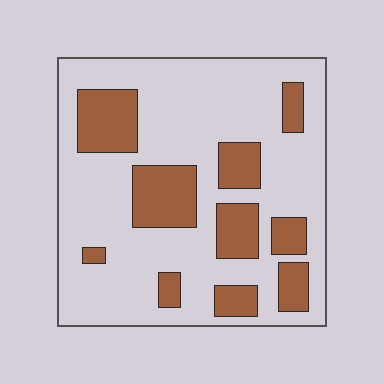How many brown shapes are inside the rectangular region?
10.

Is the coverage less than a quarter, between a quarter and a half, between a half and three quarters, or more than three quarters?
Between a quarter and a half.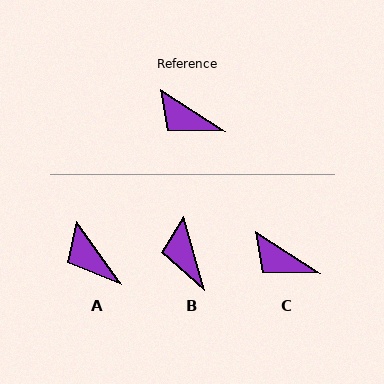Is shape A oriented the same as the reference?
No, it is off by about 22 degrees.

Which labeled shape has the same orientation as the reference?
C.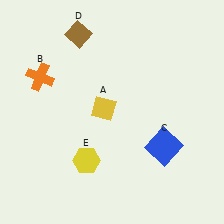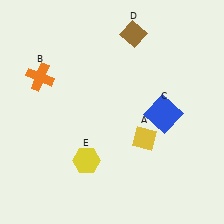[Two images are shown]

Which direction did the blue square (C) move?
The blue square (C) moved up.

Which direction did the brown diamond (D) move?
The brown diamond (D) moved right.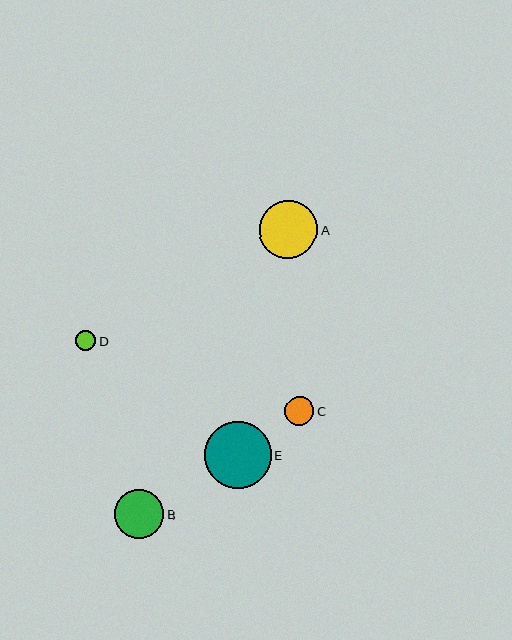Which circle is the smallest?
Circle D is the smallest with a size of approximately 20 pixels.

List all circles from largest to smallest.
From largest to smallest: E, A, B, C, D.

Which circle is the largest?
Circle E is the largest with a size of approximately 67 pixels.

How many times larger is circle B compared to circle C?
Circle B is approximately 1.7 times the size of circle C.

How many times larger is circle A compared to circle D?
Circle A is approximately 2.9 times the size of circle D.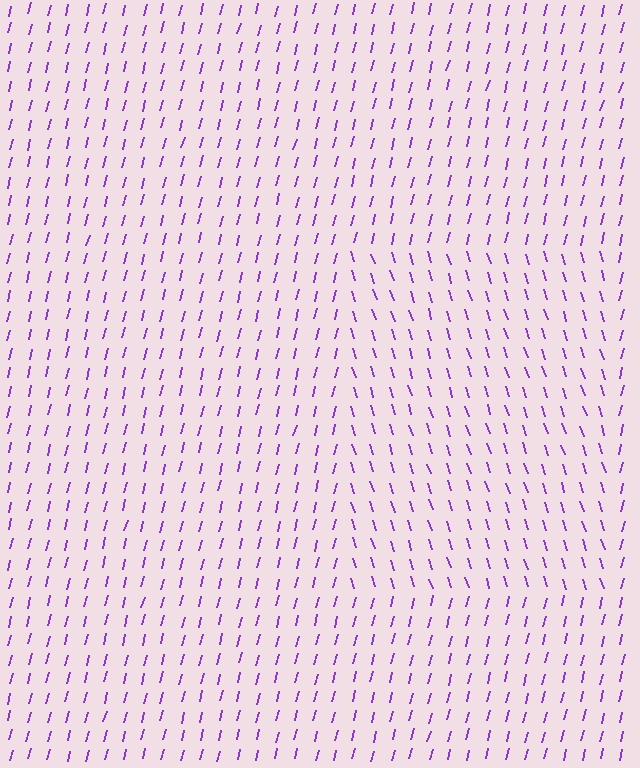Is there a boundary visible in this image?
Yes, there is a texture boundary formed by a change in line orientation.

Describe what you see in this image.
The image is filled with small purple line segments. A rectangle region in the image has lines oriented differently from the surrounding lines, creating a visible texture boundary.